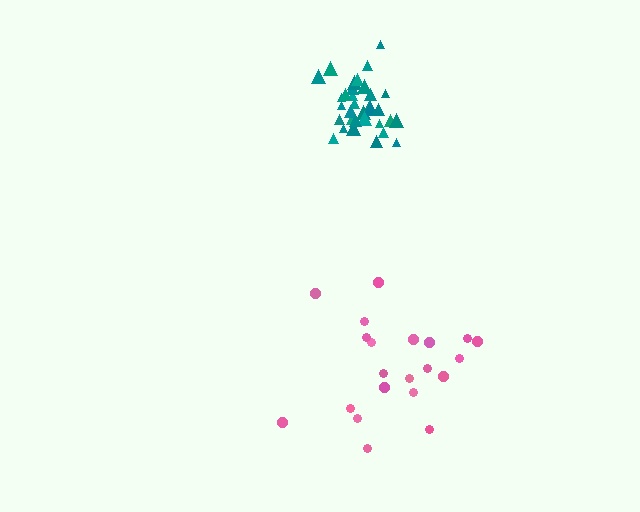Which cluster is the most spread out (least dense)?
Pink.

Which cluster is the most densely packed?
Teal.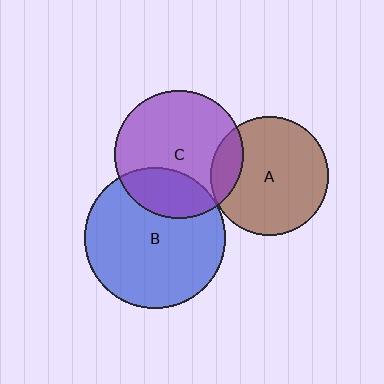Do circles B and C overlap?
Yes.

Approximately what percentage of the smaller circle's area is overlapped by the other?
Approximately 25%.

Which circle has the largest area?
Circle B (blue).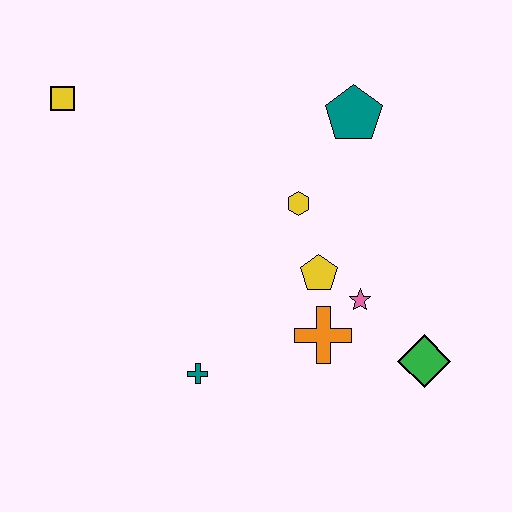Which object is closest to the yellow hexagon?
The yellow pentagon is closest to the yellow hexagon.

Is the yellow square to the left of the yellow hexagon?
Yes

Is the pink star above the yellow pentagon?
No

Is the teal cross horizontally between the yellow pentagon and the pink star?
No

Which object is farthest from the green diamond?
The yellow square is farthest from the green diamond.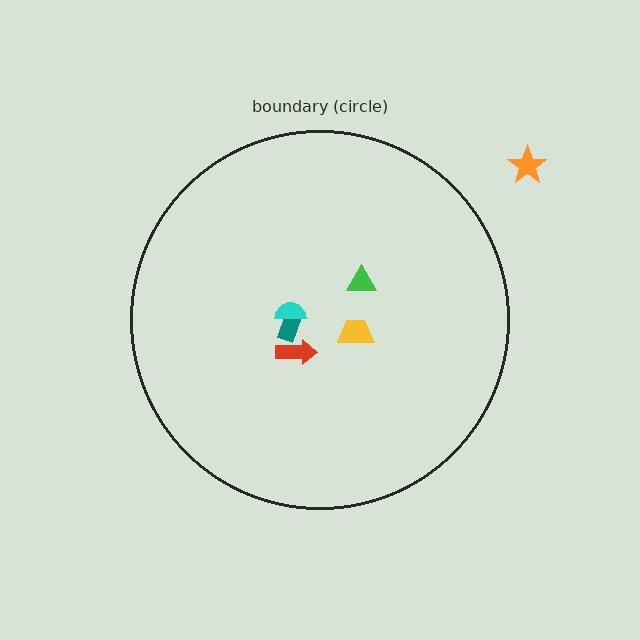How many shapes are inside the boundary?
5 inside, 1 outside.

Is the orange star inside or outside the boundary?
Outside.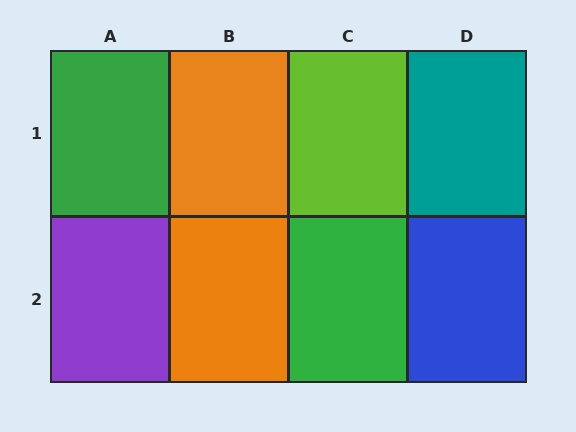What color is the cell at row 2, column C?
Green.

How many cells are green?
2 cells are green.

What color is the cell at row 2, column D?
Blue.